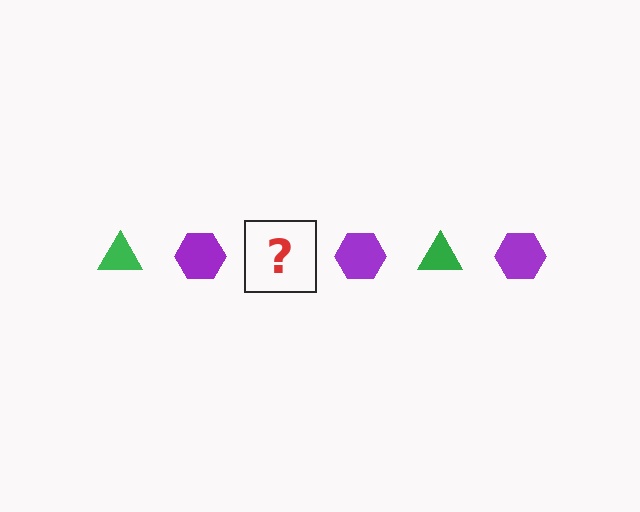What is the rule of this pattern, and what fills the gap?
The rule is that the pattern alternates between green triangle and purple hexagon. The gap should be filled with a green triangle.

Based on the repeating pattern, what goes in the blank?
The blank should be a green triangle.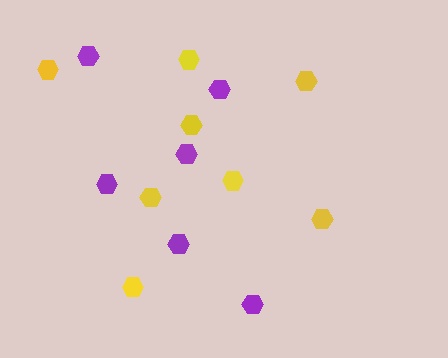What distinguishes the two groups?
There are 2 groups: one group of yellow hexagons (8) and one group of purple hexagons (6).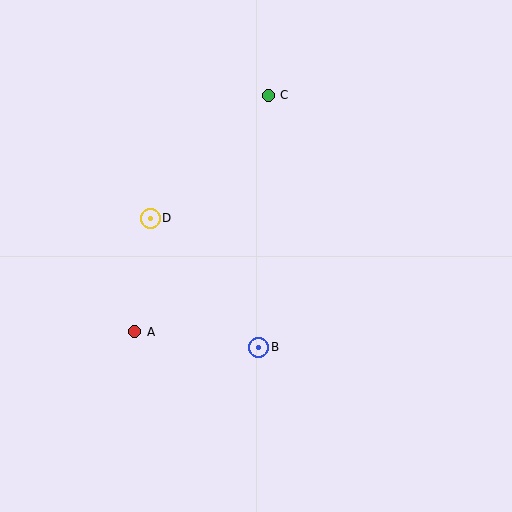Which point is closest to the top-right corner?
Point C is closest to the top-right corner.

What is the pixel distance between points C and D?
The distance between C and D is 170 pixels.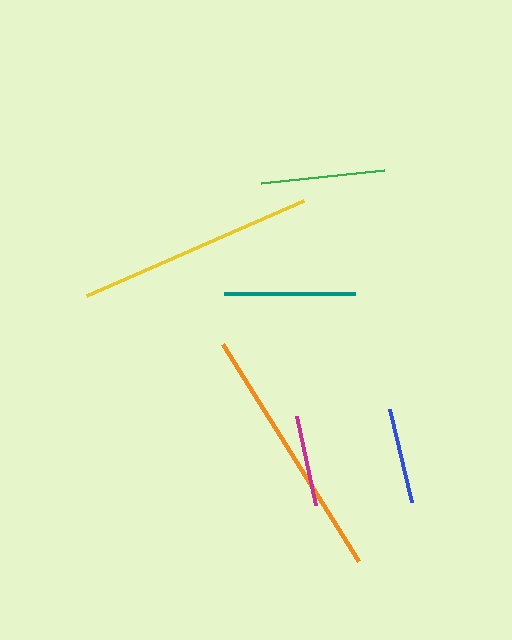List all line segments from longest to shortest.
From longest to shortest: orange, yellow, teal, green, blue, magenta.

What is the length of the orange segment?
The orange segment is approximately 256 pixels long.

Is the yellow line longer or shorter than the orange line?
The orange line is longer than the yellow line.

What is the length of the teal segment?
The teal segment is approximately 131 pixels long.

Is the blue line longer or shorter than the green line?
The green line is longer than the blue line.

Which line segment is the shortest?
The magenta line is the shortest at approximately 91 pixels.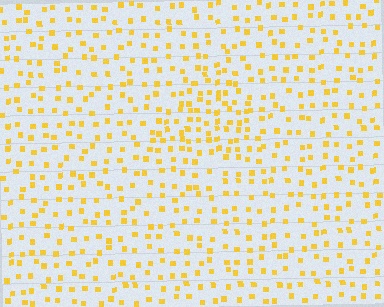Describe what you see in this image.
The image contains small yellow elements arranged at two different densities. A triangle-shaped region is visible where the elements are more densely packed than the surrounding area.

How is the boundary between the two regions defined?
The boundary is defined by a change in element density (approximately 1.7x ratio). All elements are the same color, size, and shape.